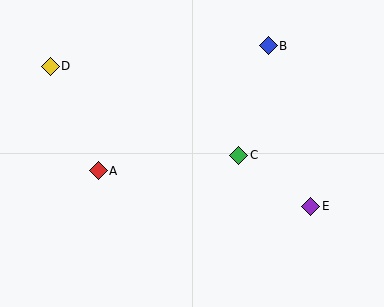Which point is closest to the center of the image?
Point C at (239, 155) is closest to the center.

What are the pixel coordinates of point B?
Point B is at (268, 46).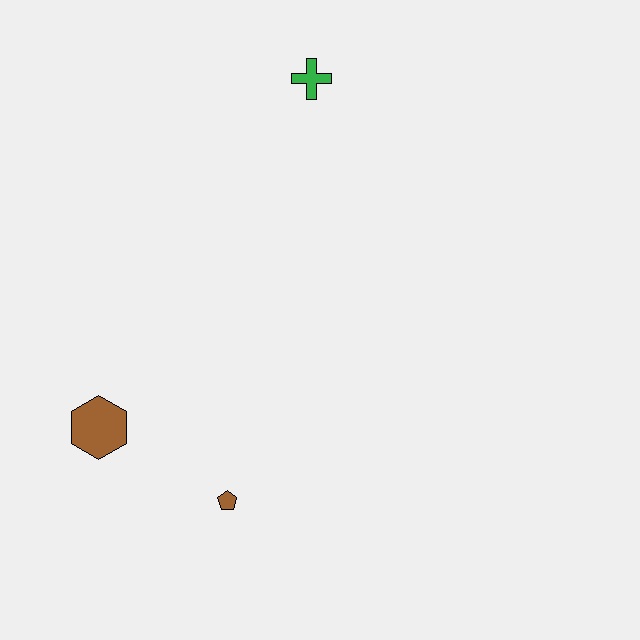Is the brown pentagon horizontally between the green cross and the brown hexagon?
Yes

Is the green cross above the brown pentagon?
Yes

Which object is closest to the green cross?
The brown hexagon is closest to the green cross.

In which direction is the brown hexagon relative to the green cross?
The brown hexagon is below the green cross.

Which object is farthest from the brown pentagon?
The green cross is farthest from the brown pentagon.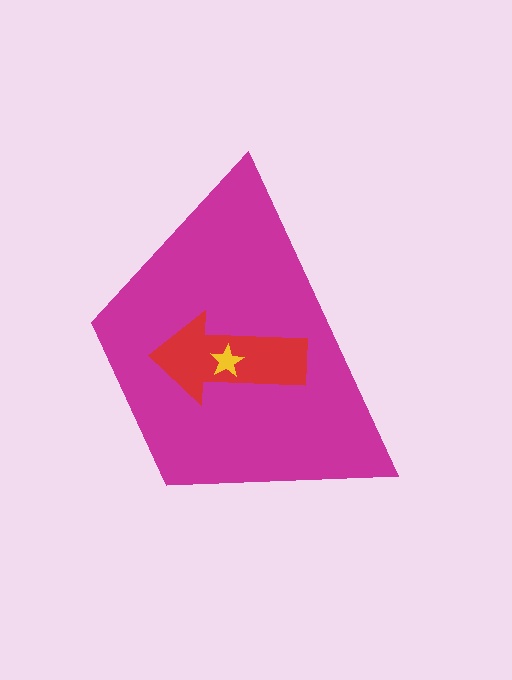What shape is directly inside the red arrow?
The yellow star.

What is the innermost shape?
The yellow star.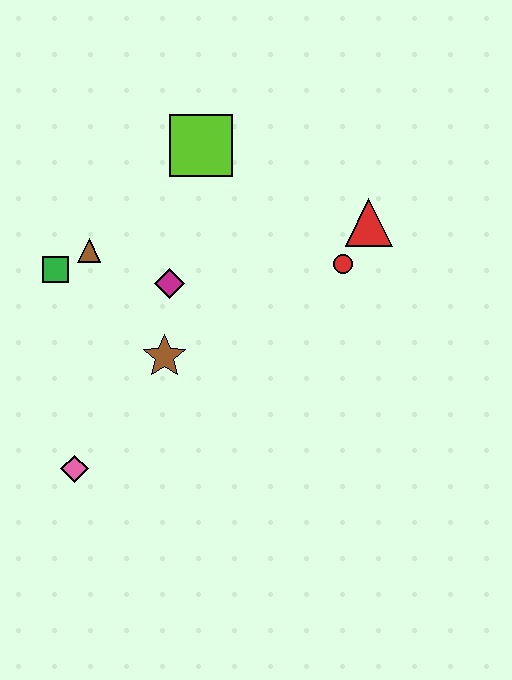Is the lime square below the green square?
No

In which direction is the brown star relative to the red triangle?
The brown star is to the left of the red triangle.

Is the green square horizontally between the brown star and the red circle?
No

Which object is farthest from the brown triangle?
The red triangle is farthest from the brown triangle.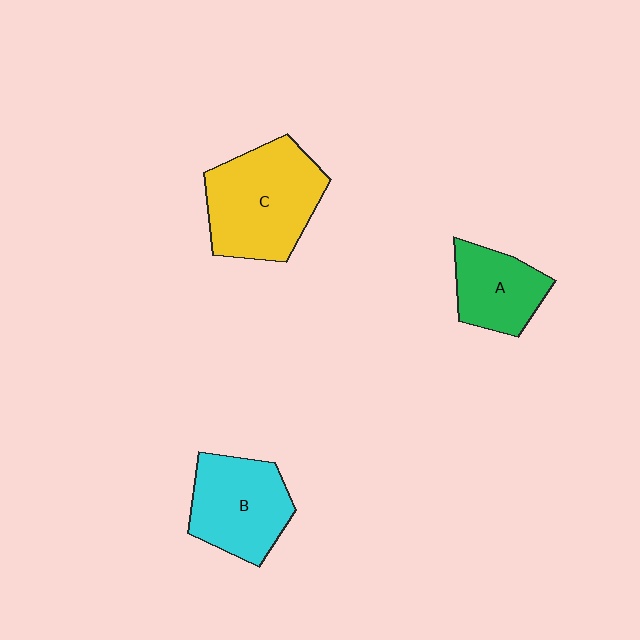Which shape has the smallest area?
Shape A (green).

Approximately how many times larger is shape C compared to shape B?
Approximately 1.3 times.